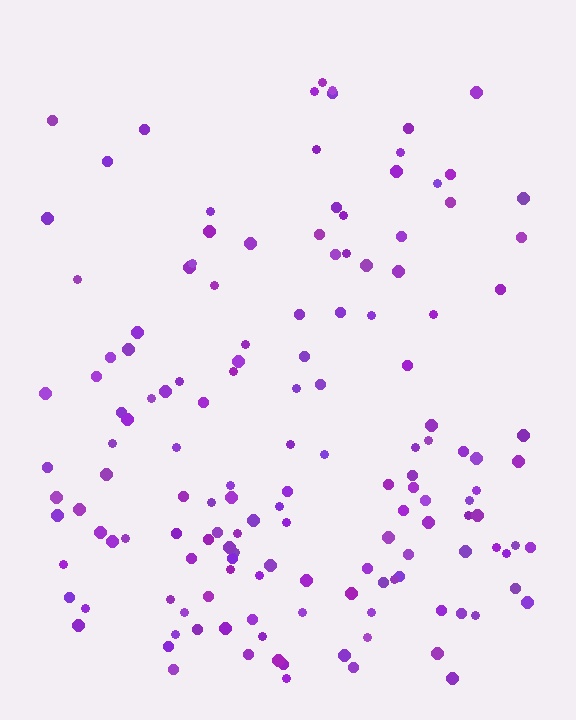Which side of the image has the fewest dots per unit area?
The top.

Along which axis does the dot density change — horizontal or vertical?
Vertical.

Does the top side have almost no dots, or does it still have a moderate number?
Still a moderate number, just noticeably fewer than the bottom.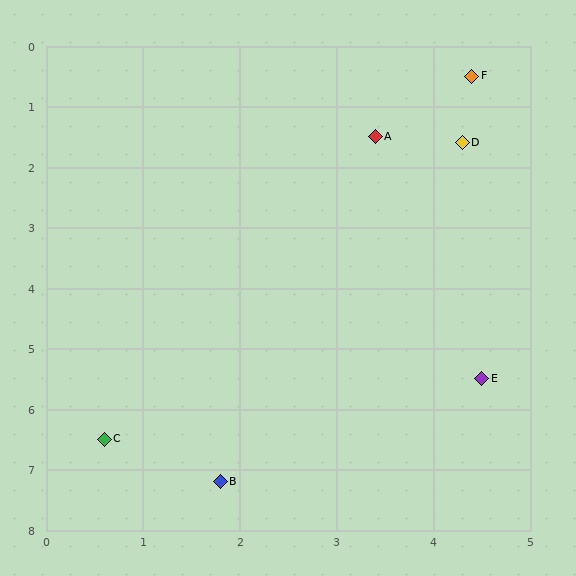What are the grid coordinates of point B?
Point B is at approximately (1.8, 7.2).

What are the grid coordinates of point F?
Point F is at approximately (4.4, 0.5).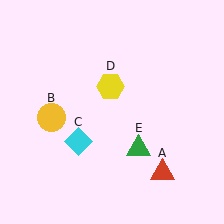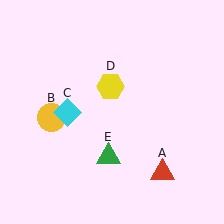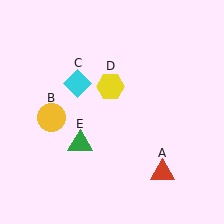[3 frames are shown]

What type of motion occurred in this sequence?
The cyan diamond (object C), green triangle (object E) rotated clockwise around the center of the scene.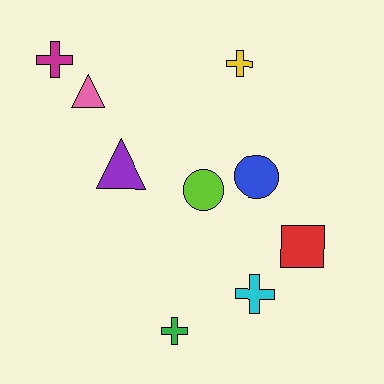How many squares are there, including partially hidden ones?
There is 1 square.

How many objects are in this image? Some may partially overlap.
There are 9 objects.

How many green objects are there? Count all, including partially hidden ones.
There is 1 green object.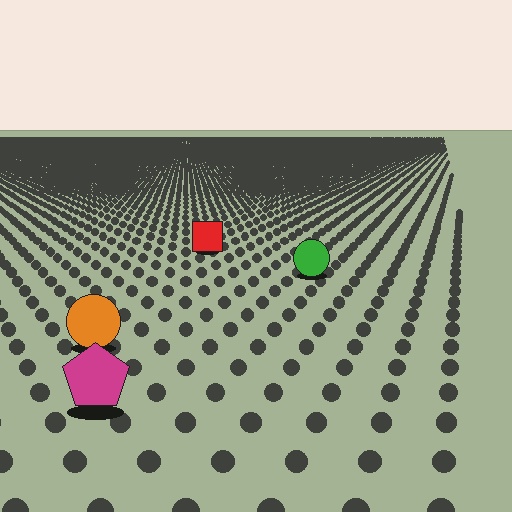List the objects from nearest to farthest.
From nearest to farthest: the magenta pentagon, the orange circle, the green circle, the red square.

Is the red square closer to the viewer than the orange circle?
No. The orange circle is closer — you can tell from the texture gradient: the ground texture is coarser near it.